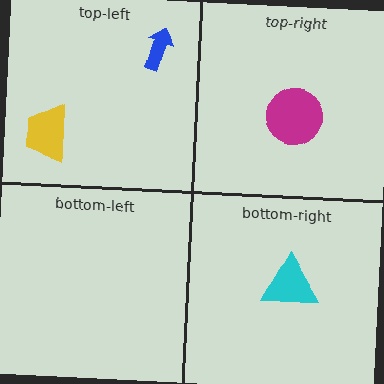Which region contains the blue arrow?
The top-left region.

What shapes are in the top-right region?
The magenta circle.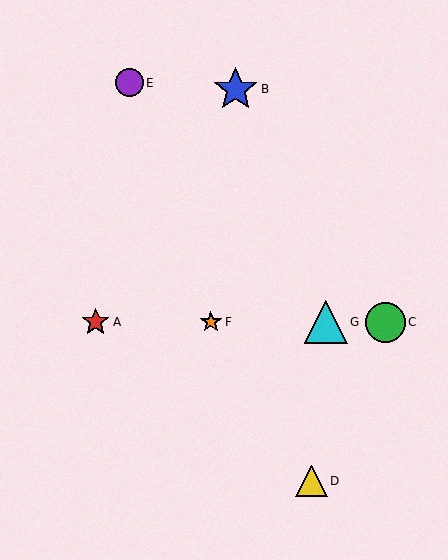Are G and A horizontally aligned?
Yes, both are at y≈322.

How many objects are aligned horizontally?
4 objects (A, C, F, G) are aligned horizontally.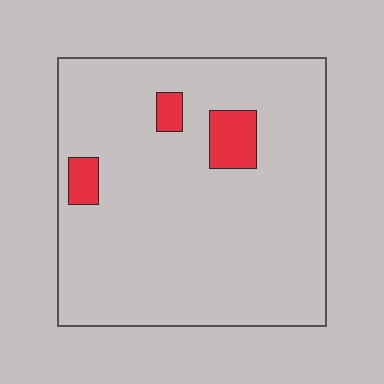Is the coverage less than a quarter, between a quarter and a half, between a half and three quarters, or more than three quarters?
Less than a quarter.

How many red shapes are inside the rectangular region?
3.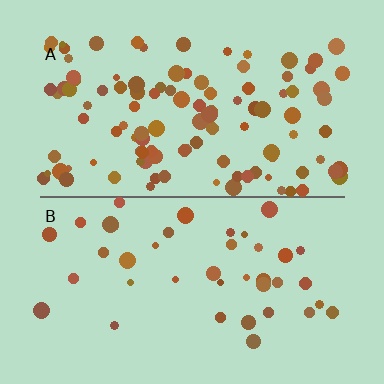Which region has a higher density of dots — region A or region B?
A (the top).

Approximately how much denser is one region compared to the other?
Approximately 2.7× — region A over region B.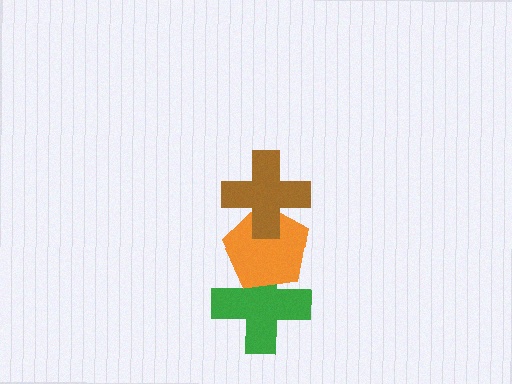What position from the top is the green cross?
The green cross is 3rd from the top.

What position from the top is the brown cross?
The brown cross is 1st from the top.